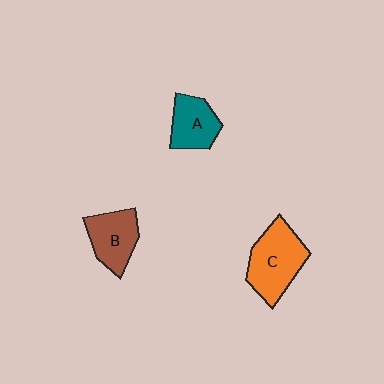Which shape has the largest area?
Shape C (orange).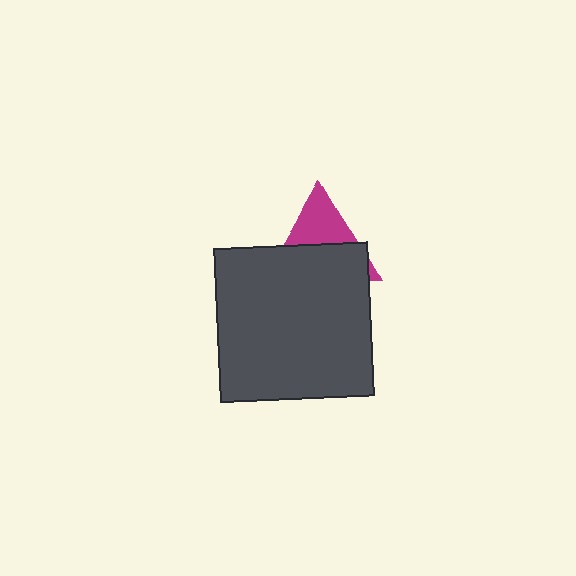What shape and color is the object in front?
The object in front is a dark gray square.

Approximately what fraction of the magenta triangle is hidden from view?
Roughly 59% of the magenta triangle is hidden behind the dark gray square.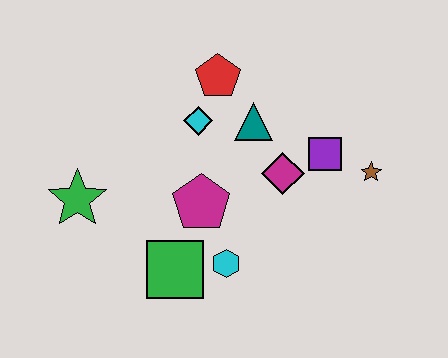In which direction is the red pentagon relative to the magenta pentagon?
The red pentagon is above the magenta pentagon.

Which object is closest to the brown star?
The purple square is closest to the brown star.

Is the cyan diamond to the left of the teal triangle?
Yes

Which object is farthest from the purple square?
The green star is farthest from the purple square.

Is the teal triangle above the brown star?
Yes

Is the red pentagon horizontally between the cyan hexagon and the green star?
Yes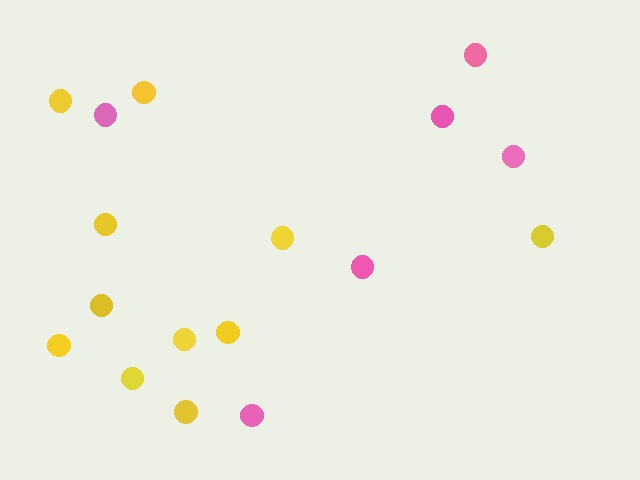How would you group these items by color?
There are 2 groups: one group of yellow circles (11) and one group of pink circles (6).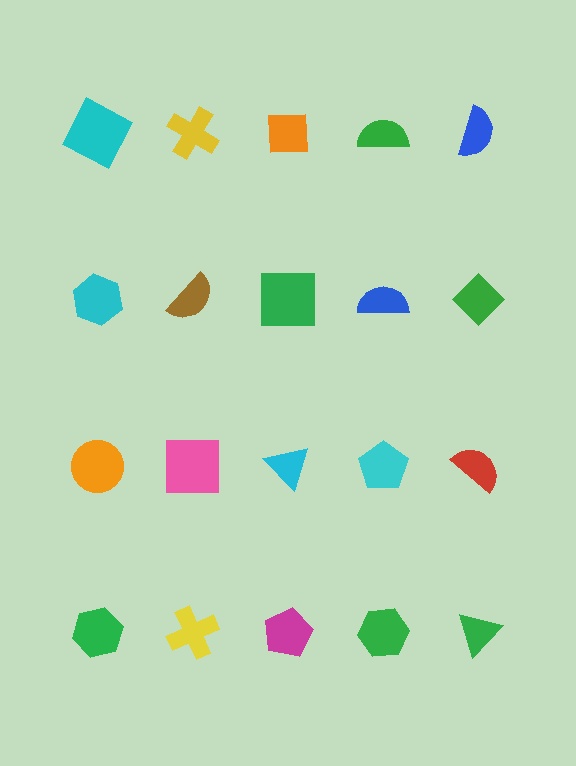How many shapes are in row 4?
5 shapes.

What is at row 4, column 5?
A green triangle.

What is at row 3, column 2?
A pink square.